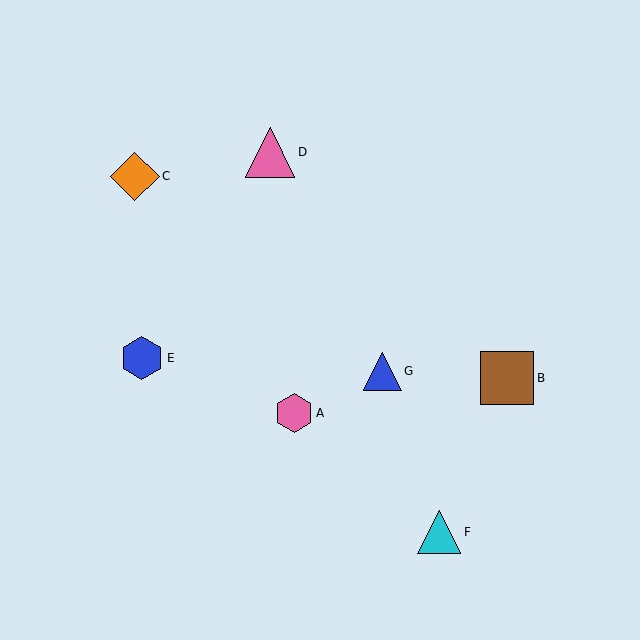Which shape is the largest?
The brown square (labeled B) is the largest.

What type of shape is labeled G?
Shape G is a blue triangle.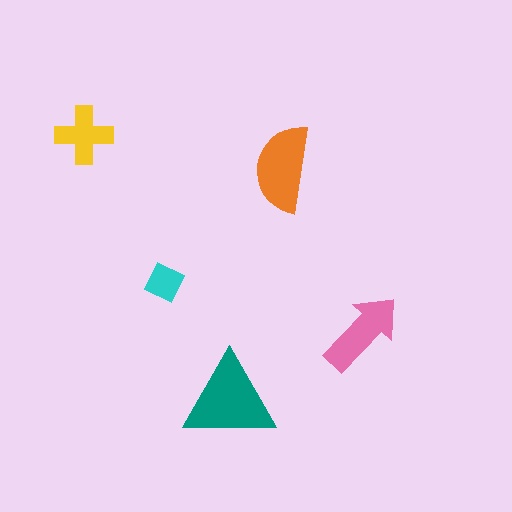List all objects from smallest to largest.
The cyan diamond, the yellow cross, the pink arrow, the orange semicircle, the teal triangle.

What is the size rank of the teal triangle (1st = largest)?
1st.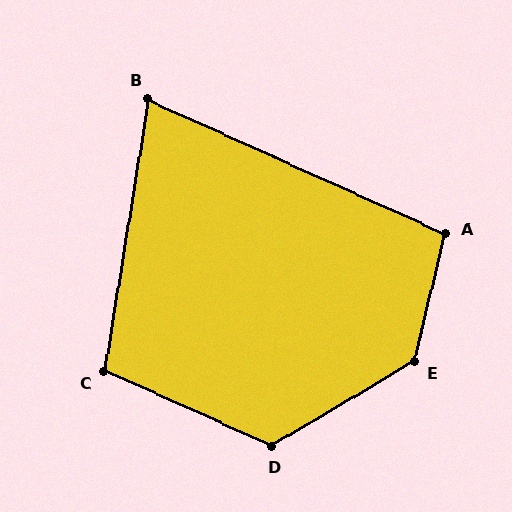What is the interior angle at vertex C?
Approximately 105 degrees (obtuse).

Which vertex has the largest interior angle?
E, at approximately 134 degrees.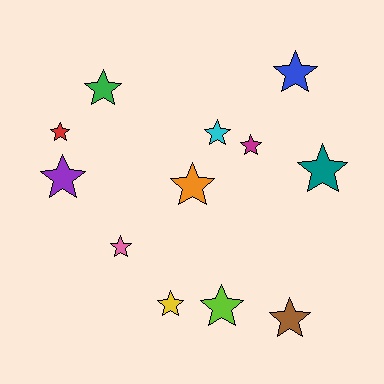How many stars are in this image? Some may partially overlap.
There are 12 stars.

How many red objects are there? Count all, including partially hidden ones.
There is 1 red object.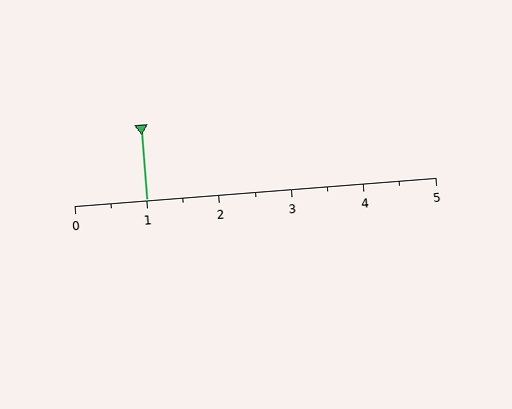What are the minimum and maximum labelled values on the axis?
The axis runs from 0 to 5.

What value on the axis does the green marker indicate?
The marker indicates approximately 1.